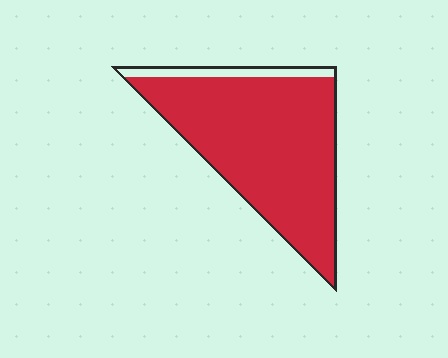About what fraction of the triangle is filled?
About nine tenths (9/10).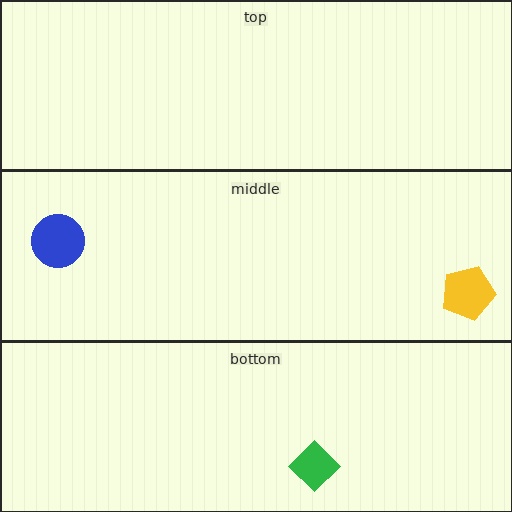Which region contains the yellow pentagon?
The middle region.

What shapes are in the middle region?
The blue circle, the yellow pentagon.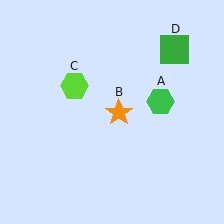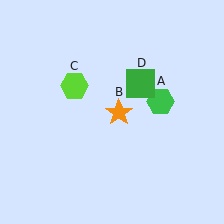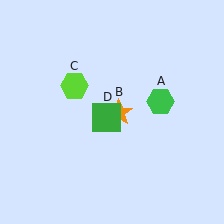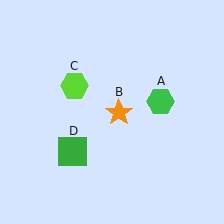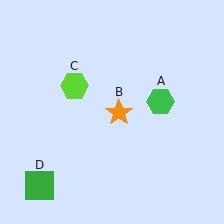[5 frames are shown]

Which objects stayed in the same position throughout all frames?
Green hexagon (object A) and orange star (object B) and lime hexagon (object C) remained stationary.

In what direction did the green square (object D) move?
The green square (object D) moved down and to the left.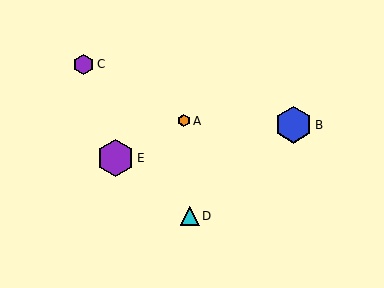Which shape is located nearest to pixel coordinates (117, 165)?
The purple hexagon (labeled E) at (115, 158) is nearest to that location.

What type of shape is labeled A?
Shape A is an orange hexagon.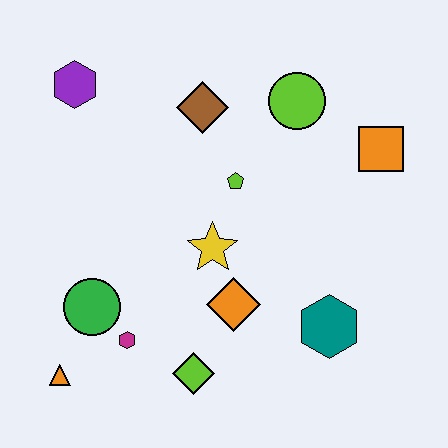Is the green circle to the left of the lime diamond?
Yes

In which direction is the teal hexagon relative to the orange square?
The teal hexagon is below the orange square.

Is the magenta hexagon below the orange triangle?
No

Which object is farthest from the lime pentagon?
The orange triangle is farthest from the lime pentagon.